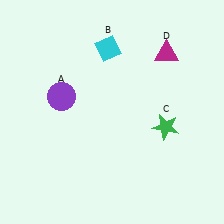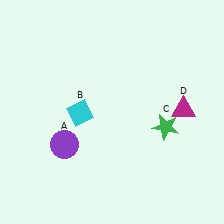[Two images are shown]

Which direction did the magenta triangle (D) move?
The magenta triangle (D) moved down.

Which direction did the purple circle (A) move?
The purple circle (A) moved down.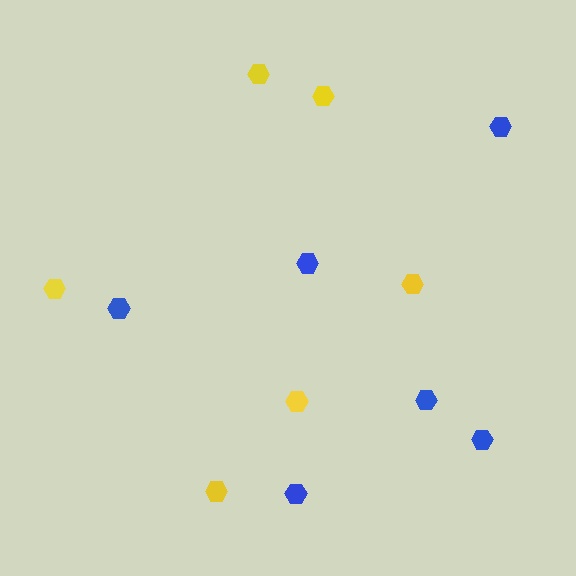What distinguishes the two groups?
There are 2 groups: one group of yellow hexagons (6) and one group of blue hexagons (6).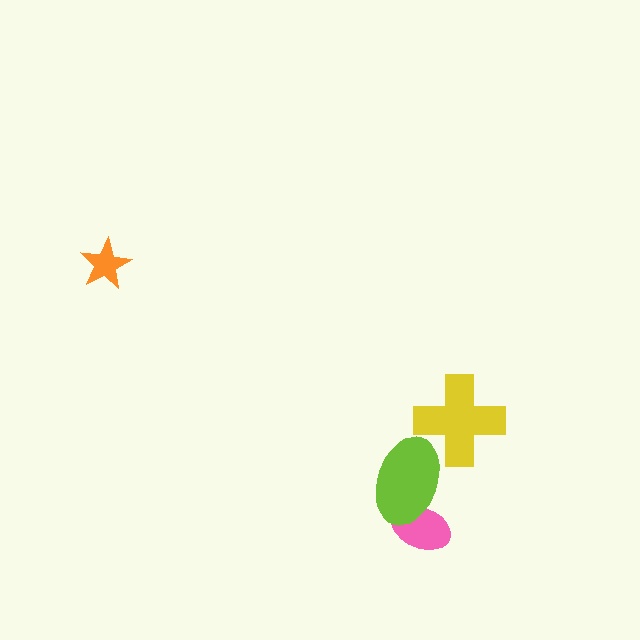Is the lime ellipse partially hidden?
Yes, it is partially covered by another shape.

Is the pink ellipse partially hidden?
Yes, it is partially covered by another shape.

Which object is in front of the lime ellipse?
The yellow cross is in front of the lime ellipse.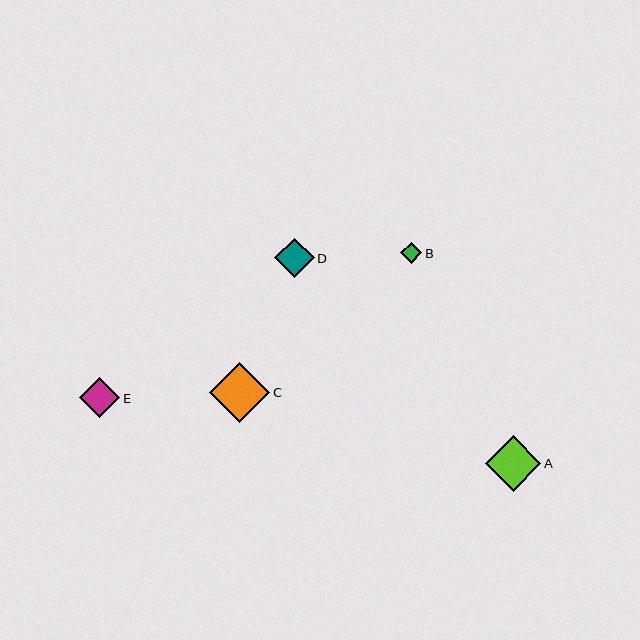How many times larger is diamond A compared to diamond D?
Diamond A is approximately 1.4 times the size of diamond D.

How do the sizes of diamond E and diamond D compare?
Diamond E and diamond D are approximately the same size.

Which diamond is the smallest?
Diamond B is the smallest with a size of approximately 21 pixels.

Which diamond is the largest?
Diamond C is the largest with a size of approximately 60 pixels.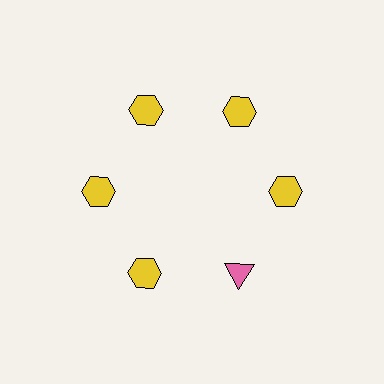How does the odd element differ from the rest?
It differs in both color (pink instead of yellow) and shape (triangle instead of hexagon).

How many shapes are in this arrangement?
There are 6 shapes arranged in a ring pattern.